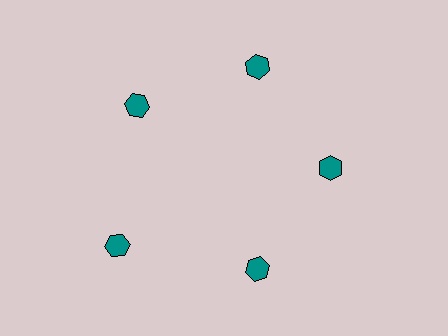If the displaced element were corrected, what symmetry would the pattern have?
It would have 5-fold rotational symmetry — the pattern would map onto itself every 72 degrees.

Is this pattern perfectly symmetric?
No. The 5 teal hexagons are arranged in a ring, but one element near the 8 o'clock position is pushed outward from the center, breaking the 5-fold rotational symmetry.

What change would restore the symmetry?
The symmetry would be restored by moving it inward, back onto the ring so that all 5 hexagons sit at equal angles and equal distance from the center.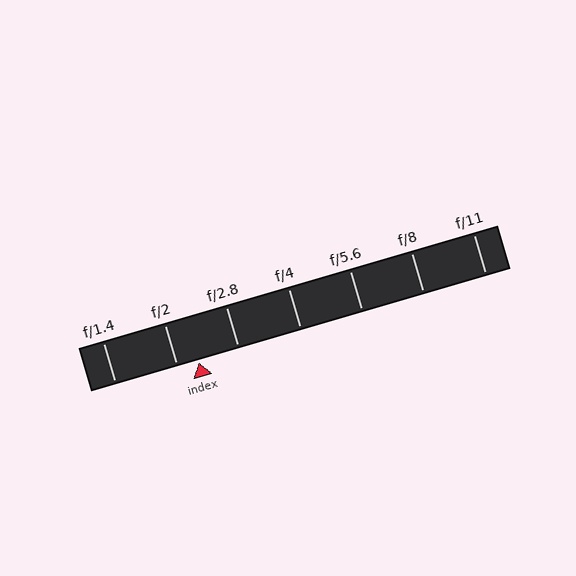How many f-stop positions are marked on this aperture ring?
There are 7 f-stop positions marked.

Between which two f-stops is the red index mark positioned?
The index mark is between f/2 and f/2.8.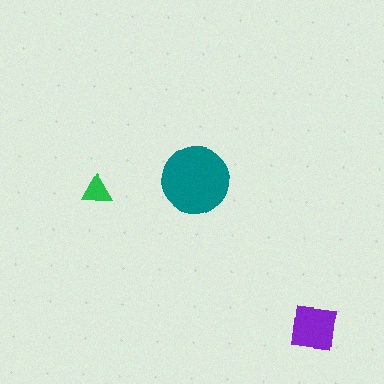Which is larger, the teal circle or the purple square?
The teal circle.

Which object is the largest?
The teal circle.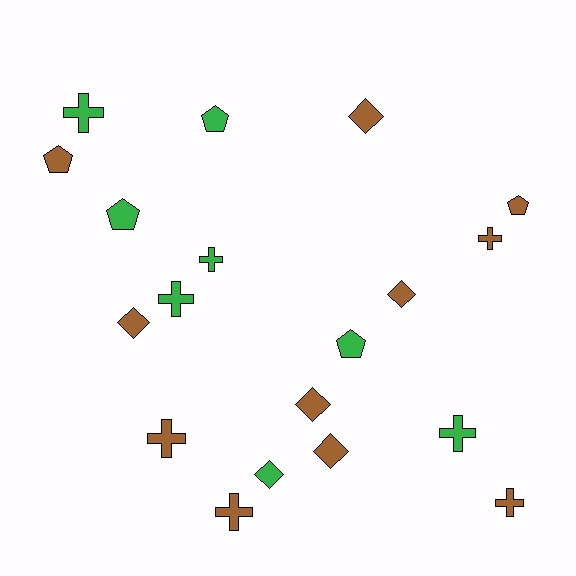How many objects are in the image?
There are 19 objects.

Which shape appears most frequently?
Cross, with 8 objects.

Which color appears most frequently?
Brown, with 11 objects.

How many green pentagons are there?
There are 3 green pentagons.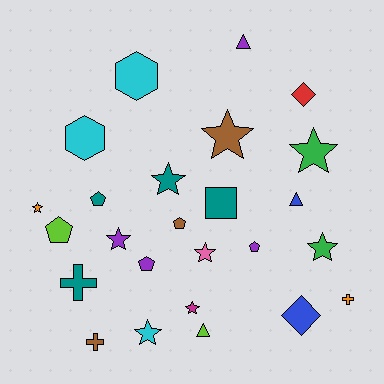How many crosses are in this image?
There are 3 crosses.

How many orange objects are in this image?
There are 2 orange objects.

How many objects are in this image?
There are 25 objects.